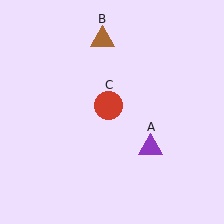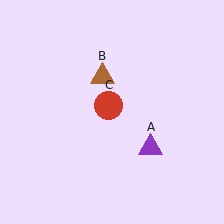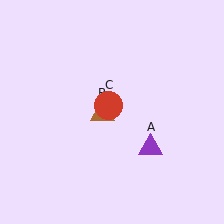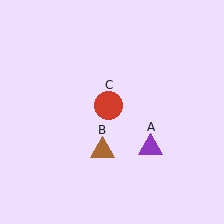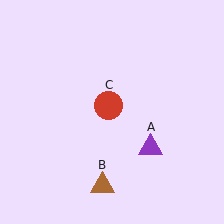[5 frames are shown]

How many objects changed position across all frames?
1 object changed position: brown triangle (object B).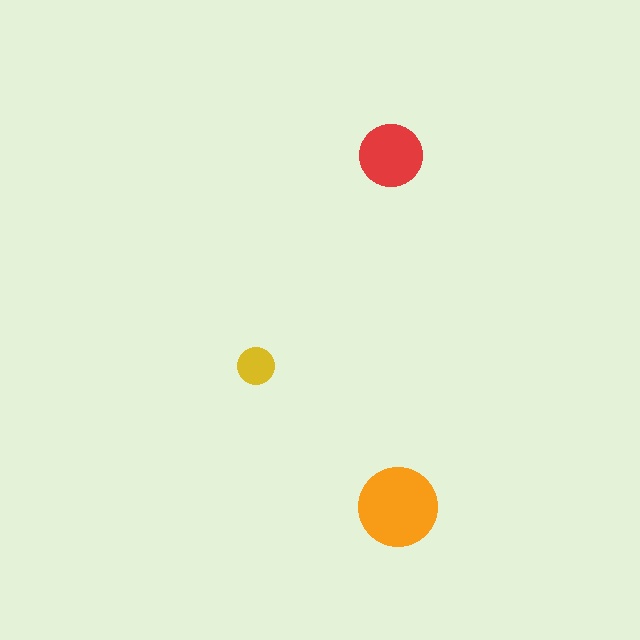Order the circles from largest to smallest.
the orange one, the red one, the yellow one.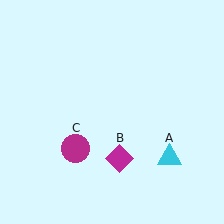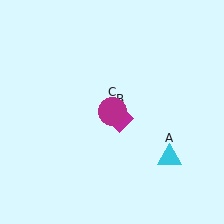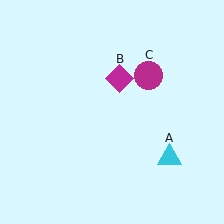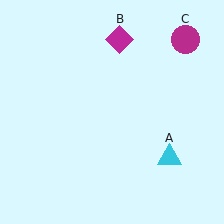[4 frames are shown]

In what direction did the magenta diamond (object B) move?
The magenta diamond (object B) moved up.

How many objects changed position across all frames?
2 objects changed position: magenta diamond (object B), magenta circle (object C).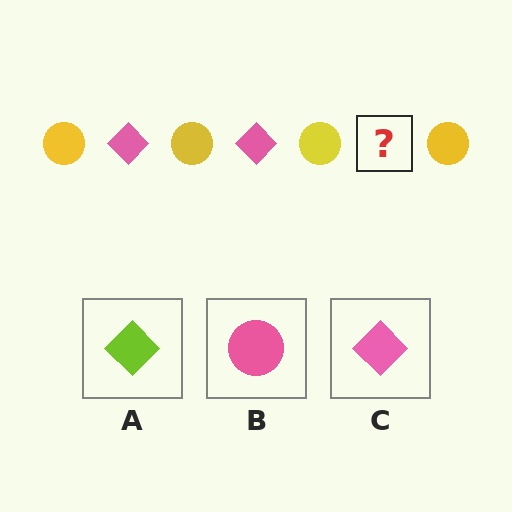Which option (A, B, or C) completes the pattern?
C.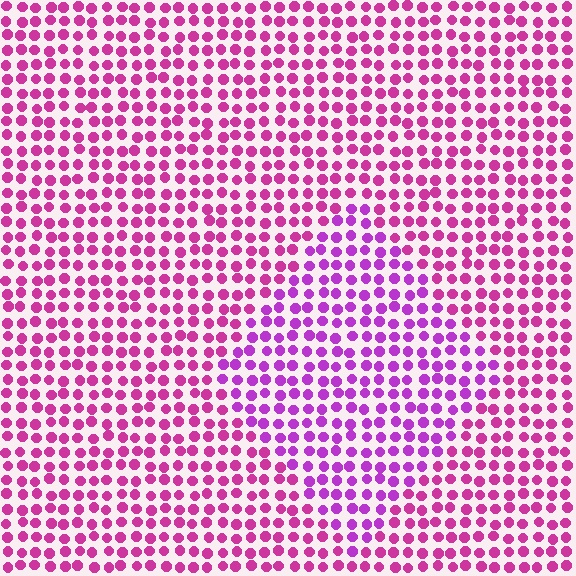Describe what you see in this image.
The image is filled with small magenta elements in a uniform arrangement. A diamond-shaped region is visible where the elements are tinted to a slightly different hue, forming a subtle color boundary.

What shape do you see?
I see a diamond.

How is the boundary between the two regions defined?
The boundary is defined purely by a slight shift in hue (about 26 degrees). Spacing, size, and orientation are identical on both sides.